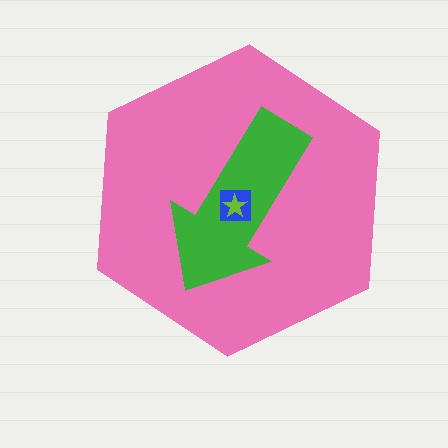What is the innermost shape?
The lime star.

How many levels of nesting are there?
4.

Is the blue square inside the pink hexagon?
Yes.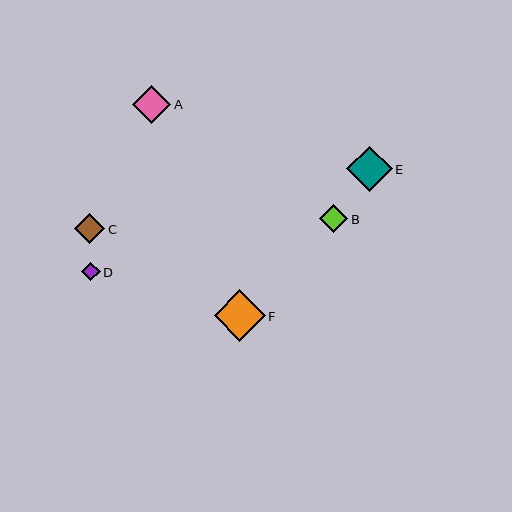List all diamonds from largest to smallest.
From largest to smallest: F, E, A, C, B, D.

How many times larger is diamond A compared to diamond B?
Diamond A is approximately 1.4 times the size of diamond B.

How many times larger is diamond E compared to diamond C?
Diamond E is approximately 1.5 times the size of diamond C.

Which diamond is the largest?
Diamond F is the largest with a size of approximately 51 pixels.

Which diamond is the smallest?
Diamond D is the smallest with a size of approximately 18 pixels.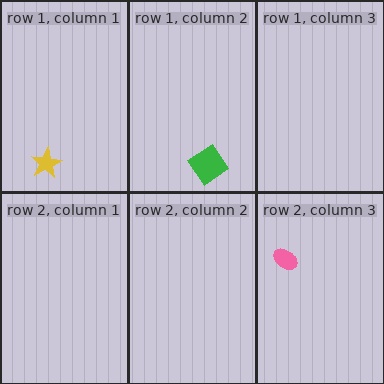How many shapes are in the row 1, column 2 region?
1.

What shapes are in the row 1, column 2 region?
The green diamond.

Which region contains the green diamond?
The row 1, column 2 region.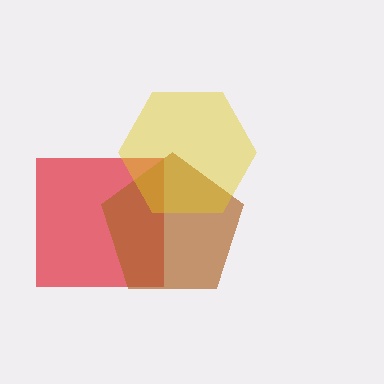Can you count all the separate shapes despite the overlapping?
Yes, there are 3 separate shapes.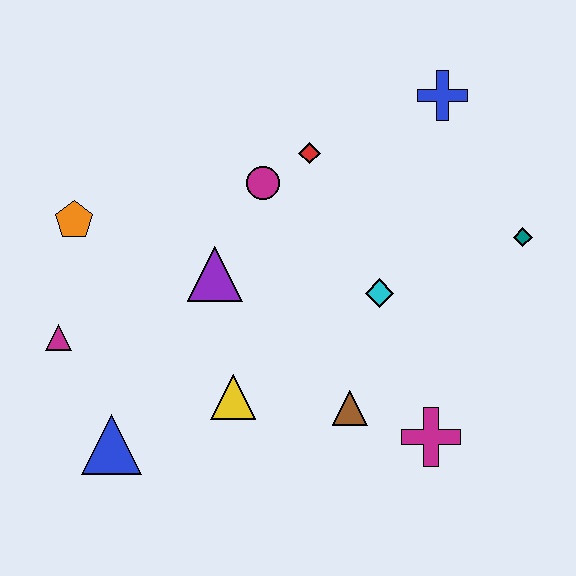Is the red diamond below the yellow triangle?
No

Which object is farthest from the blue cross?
The blue triangle is farthest from the blue cross.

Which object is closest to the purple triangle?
The magenta circle is closest to the purple triangle.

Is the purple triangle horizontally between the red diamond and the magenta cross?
No